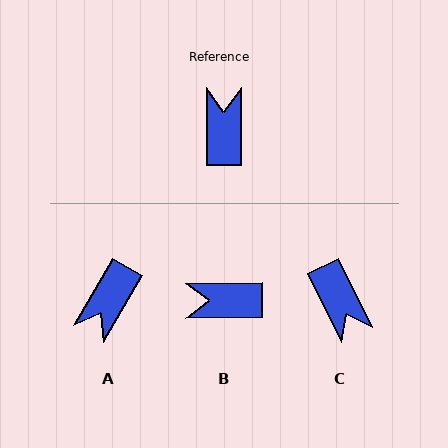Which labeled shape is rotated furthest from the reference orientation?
C, about 154 degrees away.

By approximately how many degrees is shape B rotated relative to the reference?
Approximately 90 degrees counter-clockwise.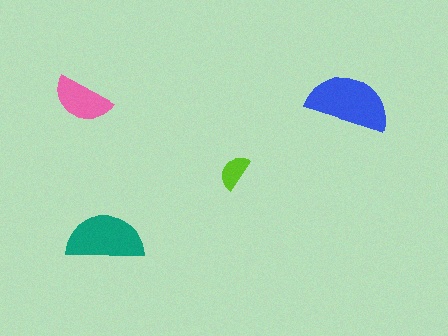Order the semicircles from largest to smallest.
the blue one, the teal one, the pink one, the lime one.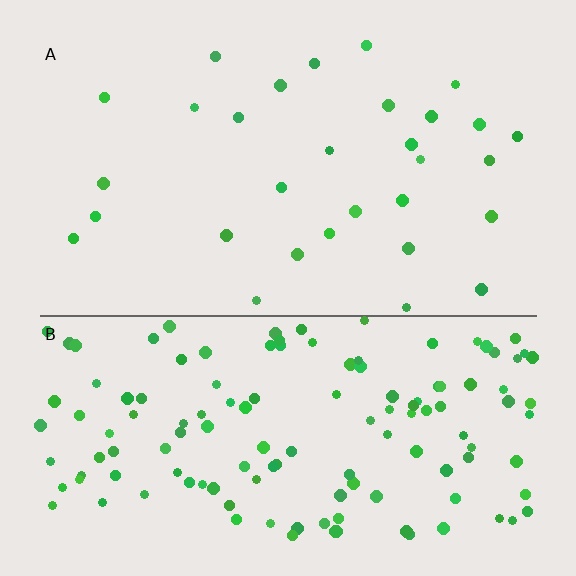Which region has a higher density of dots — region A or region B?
B (the bottom).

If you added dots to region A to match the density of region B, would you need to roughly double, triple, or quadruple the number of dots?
Approximately quadruple.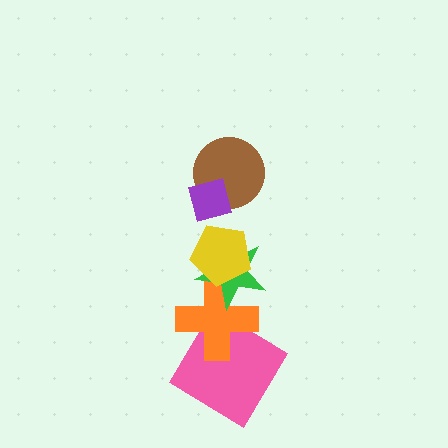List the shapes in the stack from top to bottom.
From top to bottom: the purple square, the brown circle, the yellow pentagon, the green star, the orange cross, the pink diamond.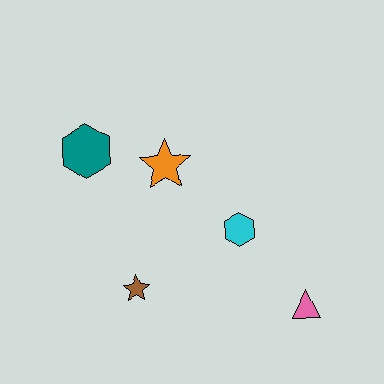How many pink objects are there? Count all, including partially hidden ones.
There is 1 pink object.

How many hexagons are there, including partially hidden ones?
There are 2 hexagons.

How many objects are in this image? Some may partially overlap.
There are 5 objects.